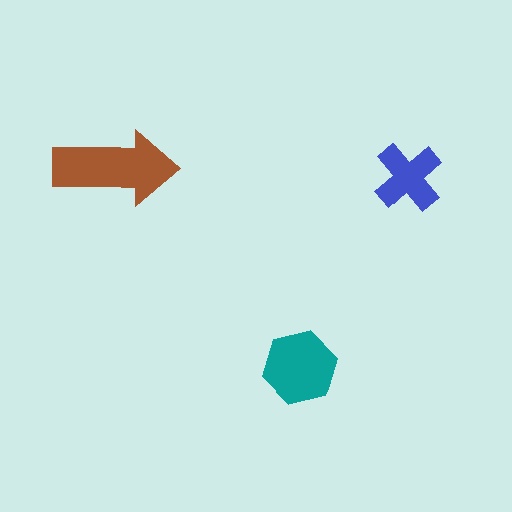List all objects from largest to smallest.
The brown arrow, the teal hexagon, the blue cross.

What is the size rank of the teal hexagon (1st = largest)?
2nd.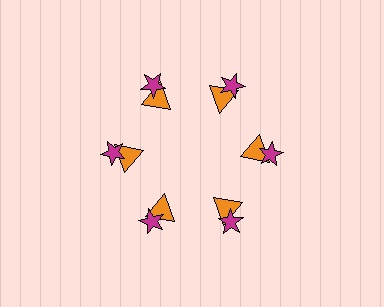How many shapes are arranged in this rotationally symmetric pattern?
There are 12 shapes, arranged in 6 groups of 2.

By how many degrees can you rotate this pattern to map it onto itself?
The pattern maps onto itself every 60 degrees of rotation.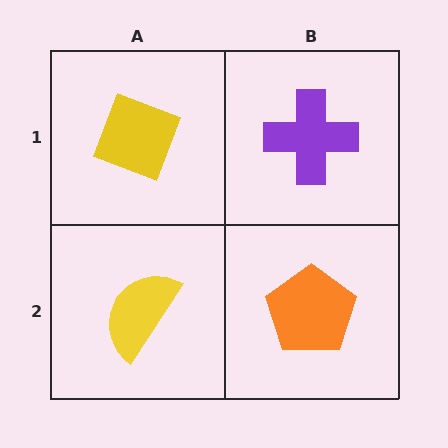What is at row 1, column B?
A purple cross.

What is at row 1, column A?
A yellow diamond.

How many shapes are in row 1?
2 shapes.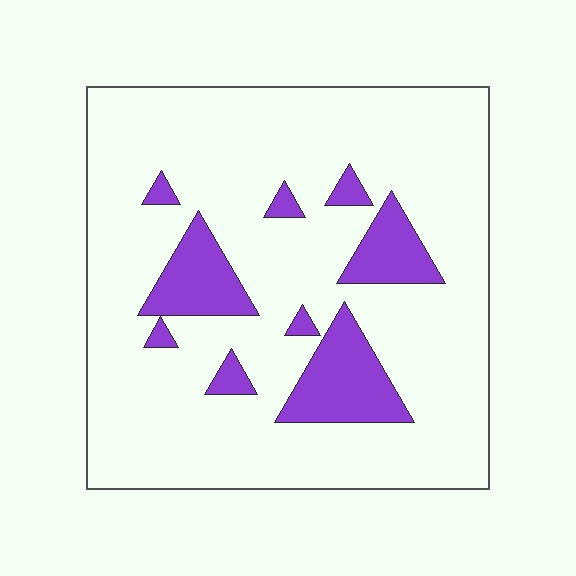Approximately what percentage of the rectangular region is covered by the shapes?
Approximately 15%.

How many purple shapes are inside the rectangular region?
9.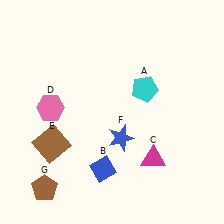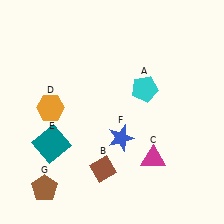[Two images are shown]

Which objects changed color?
B changed from blue to brown. D changed from pink to orange. E changed from brown to teal.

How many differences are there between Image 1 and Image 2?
There are 3 differences between the two images.